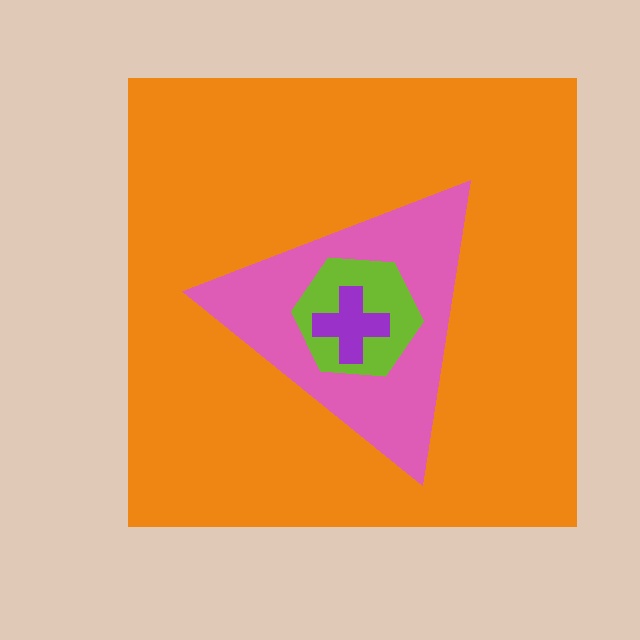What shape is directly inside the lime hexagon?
The purple cross.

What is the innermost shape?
The purple cross.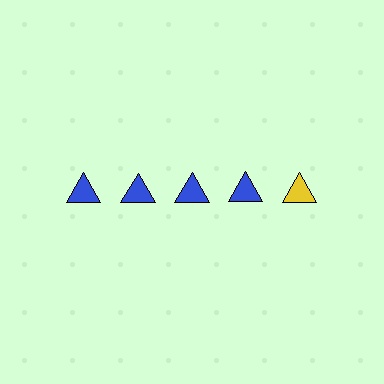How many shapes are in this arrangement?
There are 5 shapes arranged in a grid pattern.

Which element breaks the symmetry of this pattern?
The yellow triangle in the top row, rightmost column breaks the symmetry. All other shapes are blue triangles.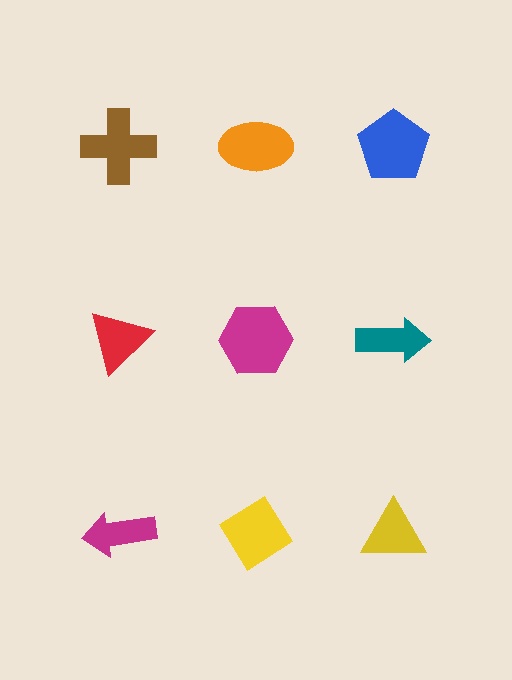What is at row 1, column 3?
A blue pentagon.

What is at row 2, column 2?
A magenta hexagon.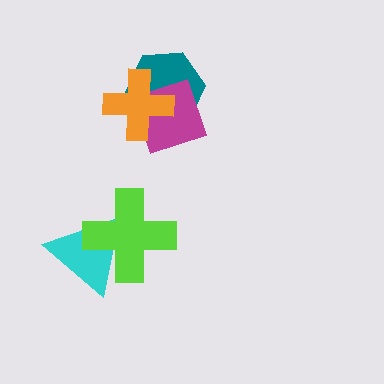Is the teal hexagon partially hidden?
Yes, it is partially covered by another shape.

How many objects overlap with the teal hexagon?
2 objects overlap with the teal hexagon.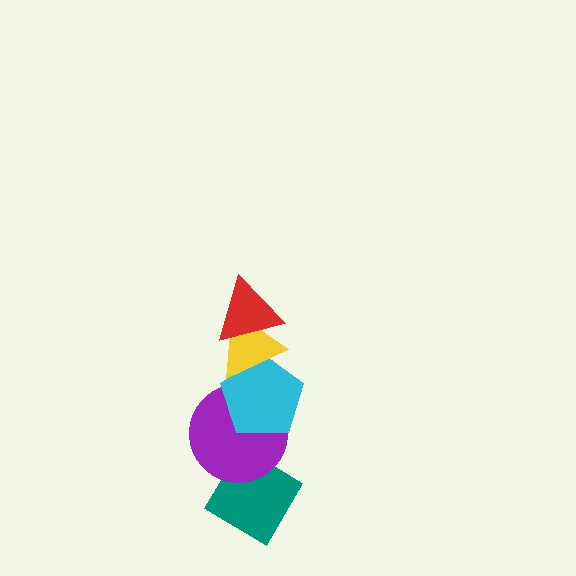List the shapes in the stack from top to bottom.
From top to bottom: the red triangle, the yellow triangle, the cyan pentagon, the purple circle, the teal diamond.